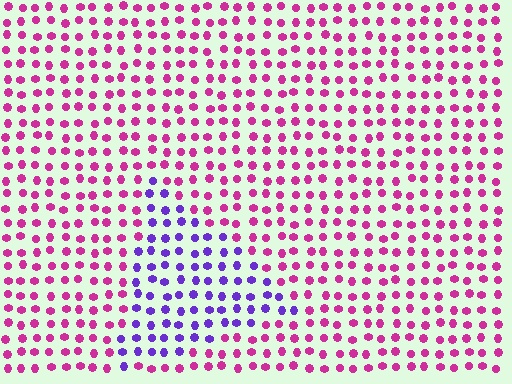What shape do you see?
I see a triangle.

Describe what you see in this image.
The image is filled with small magenta elements in a uniform arrangement. A triangle-shaped region is visible where the elements are tinted to a slightly different hue, forming a subtle color boundary.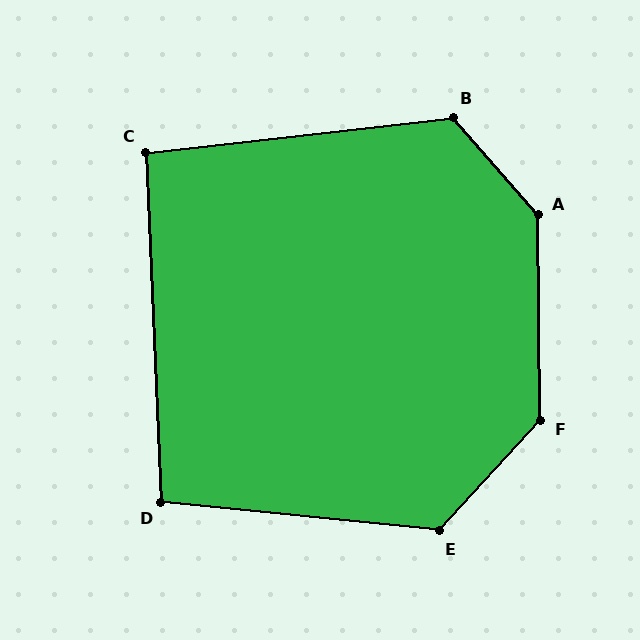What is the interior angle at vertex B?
Approximately 125 degrees (obtuse).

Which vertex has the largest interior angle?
A, at approximately 139 degrees.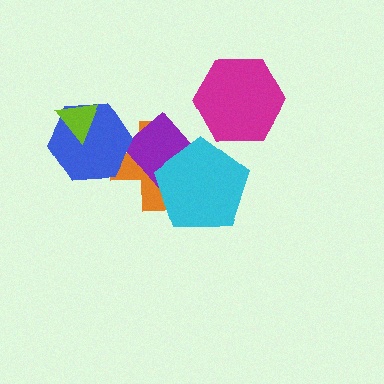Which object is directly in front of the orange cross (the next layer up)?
The purple diamond is directly in front of the orange cross.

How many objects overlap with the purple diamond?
3 objects overlap with the purple diamond.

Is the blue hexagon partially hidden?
Yes, it is partially covered by another shape.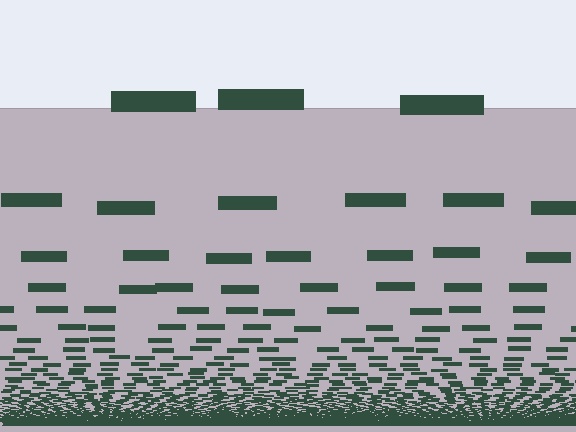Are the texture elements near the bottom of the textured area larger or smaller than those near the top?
Smaller. The gradient is inverted — elements near the bottom are smaller and denser.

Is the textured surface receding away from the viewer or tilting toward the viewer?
The surface appears to tilt toward the viewer. Texture elements get larger and sparser toward the top.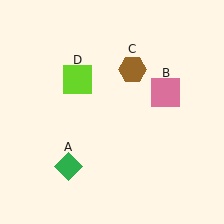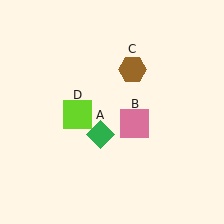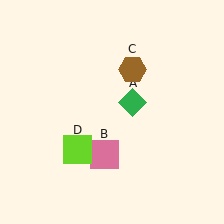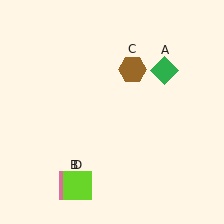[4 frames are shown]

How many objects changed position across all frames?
3 objects changed position: green diamond (object A), pink square (object B), lime square (object D).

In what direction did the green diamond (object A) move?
The green diamond (object A) moved up and to the right.